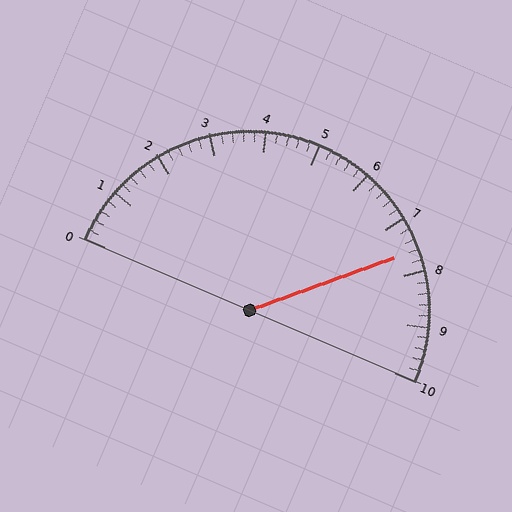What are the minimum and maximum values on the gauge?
The gauge ranges from 0 to 10.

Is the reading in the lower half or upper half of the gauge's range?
The reading is in the upper half of the range (0 to 10).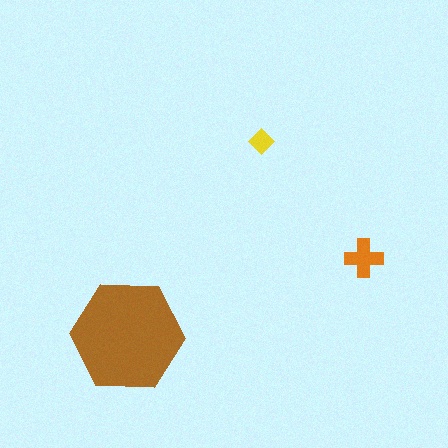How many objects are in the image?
There are 3 objects in the image.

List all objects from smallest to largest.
The yellow diamond, the orange cross, the brown hexagon.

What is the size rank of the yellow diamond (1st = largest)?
3rd.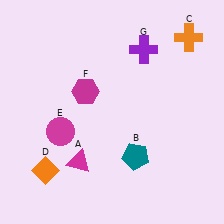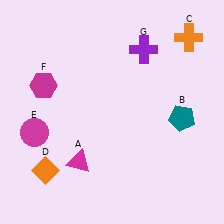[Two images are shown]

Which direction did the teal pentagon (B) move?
The teal pentagon (B) moved right.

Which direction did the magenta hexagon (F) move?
The magenta hexagon (F) moved left.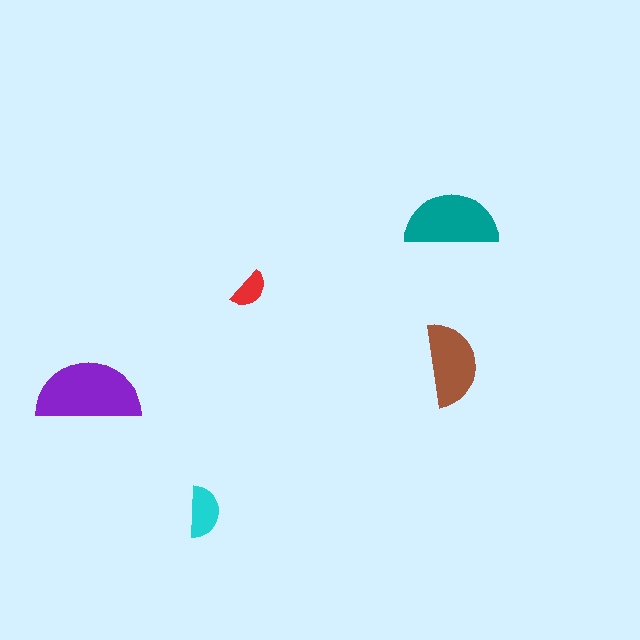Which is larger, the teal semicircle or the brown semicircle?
The teal one.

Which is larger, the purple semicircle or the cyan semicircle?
The purple one.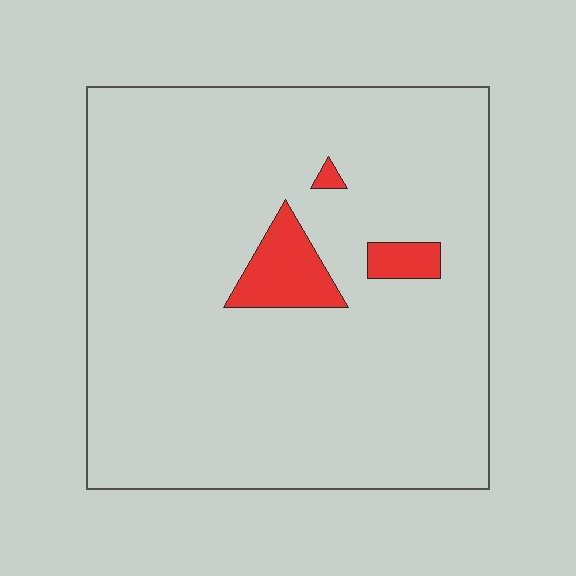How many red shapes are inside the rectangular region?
3.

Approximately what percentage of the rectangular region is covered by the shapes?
Approximately 5%.